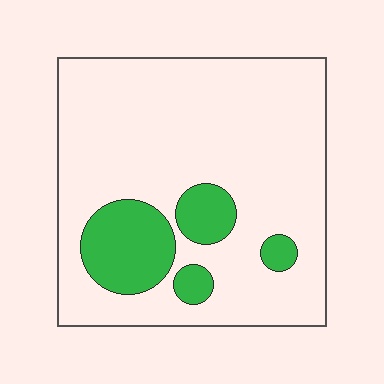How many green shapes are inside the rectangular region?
4.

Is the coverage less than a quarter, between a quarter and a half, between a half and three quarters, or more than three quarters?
Less than a quarter.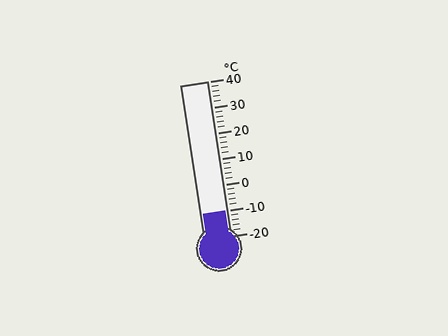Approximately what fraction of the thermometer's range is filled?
The thermometer is filled to approximately 15% of its range.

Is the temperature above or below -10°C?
The temperature is at -10°C.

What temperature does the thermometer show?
The thermometer shows approximately -10°C.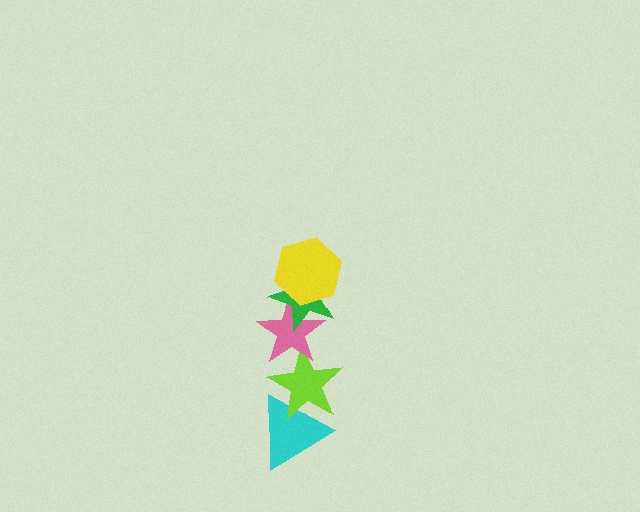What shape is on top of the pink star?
The green star is on top of the pink star.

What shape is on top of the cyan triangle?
The lime star is on top of the cyan triangle.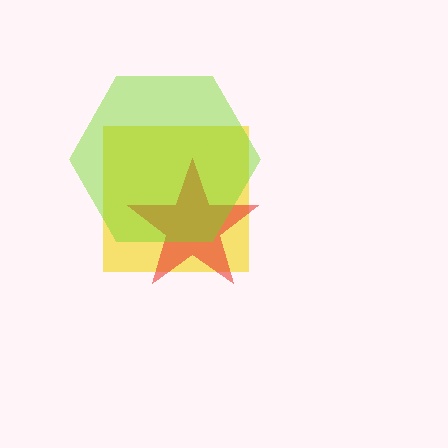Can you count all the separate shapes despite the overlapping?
Yes, there are 3 separate shapes.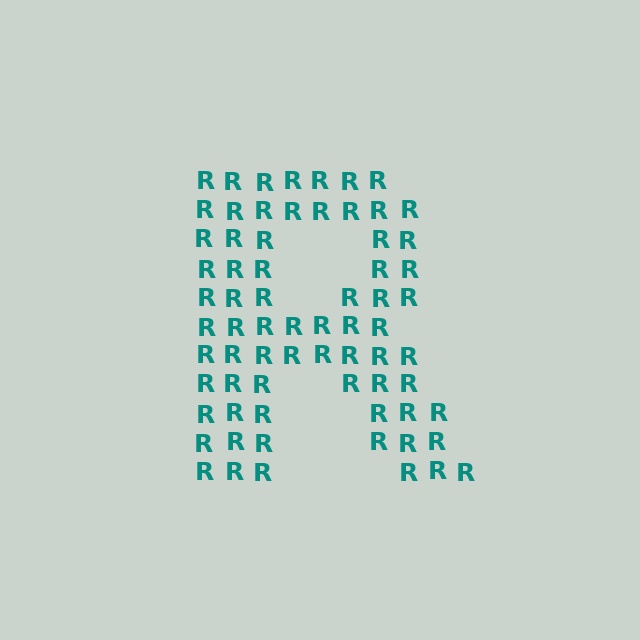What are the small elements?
The small elements are letter R's.